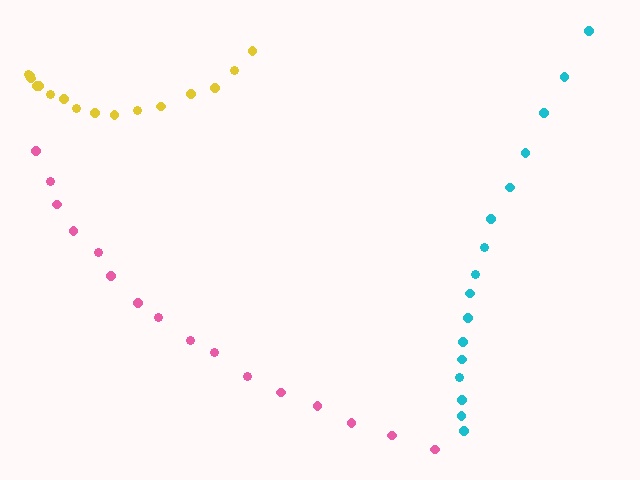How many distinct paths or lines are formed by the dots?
There are 3 distinct paths.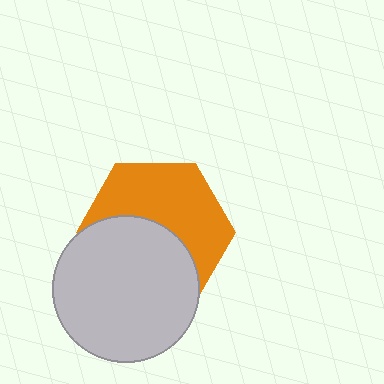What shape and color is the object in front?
The object in front is a light gray circle.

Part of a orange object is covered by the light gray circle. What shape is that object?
It is a hexagon.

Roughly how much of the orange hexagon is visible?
About half of it is visible (roughly 53%).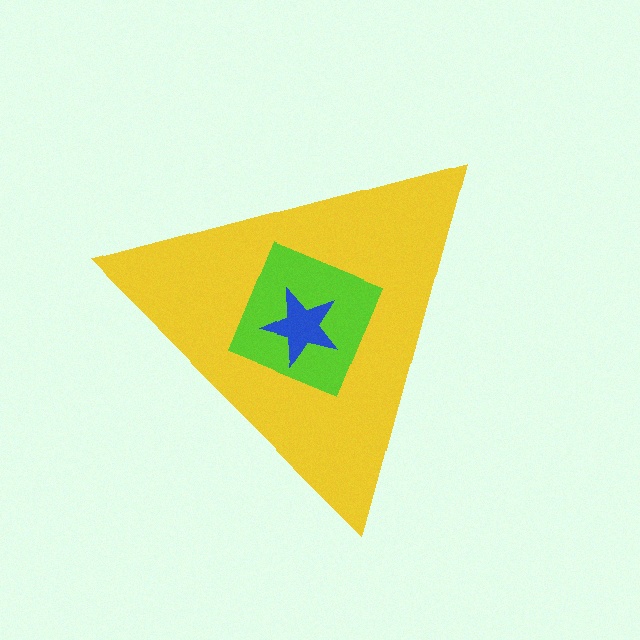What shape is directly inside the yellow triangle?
The lime diamond.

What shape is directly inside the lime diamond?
The blue star.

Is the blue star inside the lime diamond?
Yes.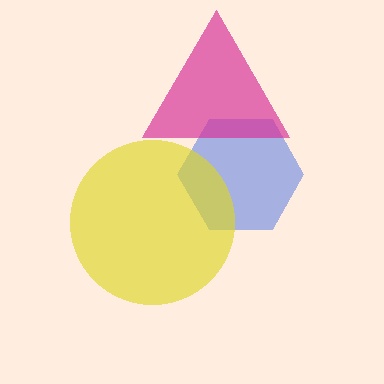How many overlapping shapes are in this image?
There are 3 overlapping shapes in the image.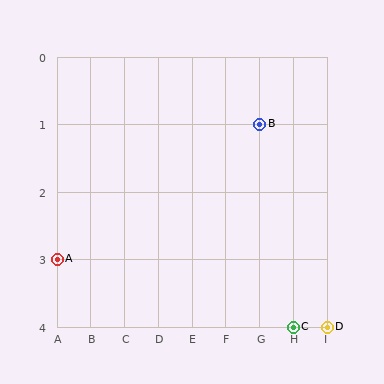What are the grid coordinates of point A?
Point A is at grid coordinates (A, 3).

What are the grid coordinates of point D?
Point D is at grid coordinates (I, 4).